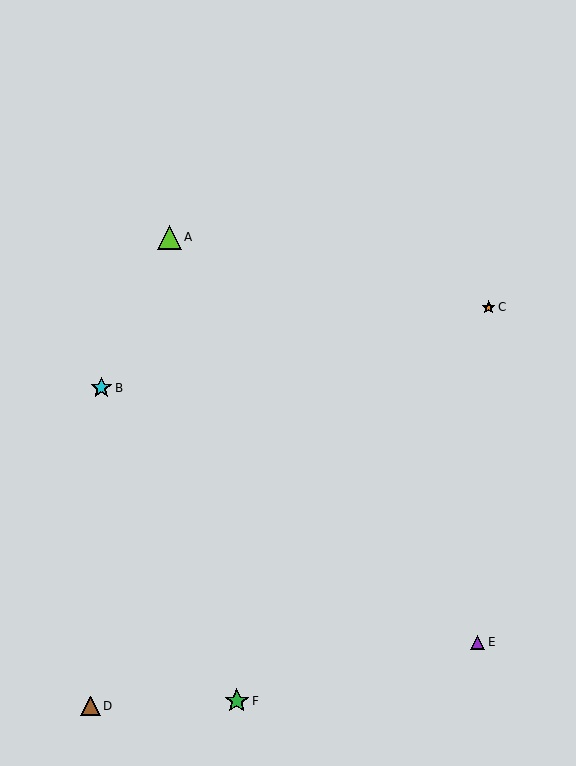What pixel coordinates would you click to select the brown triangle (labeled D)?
Click at (91, 706) to select the brown triangle D.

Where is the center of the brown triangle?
The center of the brown triangle is at (91, 706).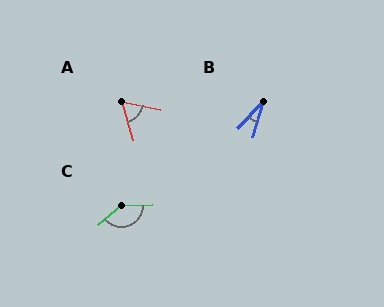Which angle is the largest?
C, at approximately 141 degrees.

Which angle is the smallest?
B, at approximately 28 degrees.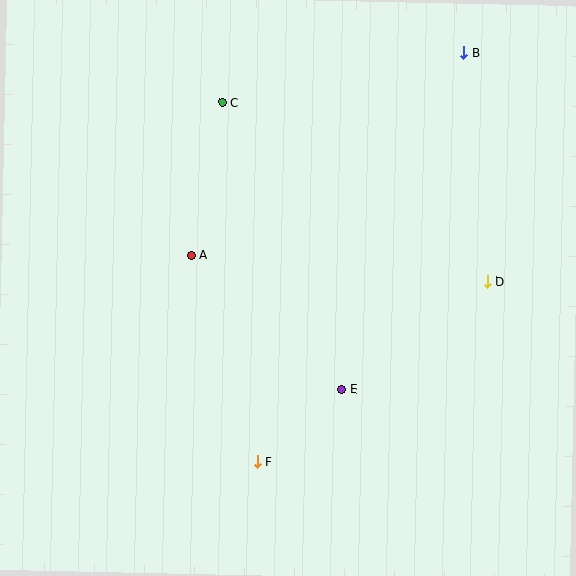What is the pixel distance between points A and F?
The distance between A and F is 217 pixels.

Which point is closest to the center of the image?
Point A at (191, 255) is closest to the center.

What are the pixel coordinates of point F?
Point F is at (258, 462).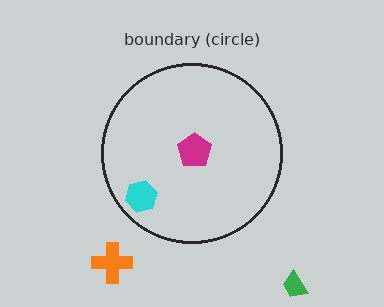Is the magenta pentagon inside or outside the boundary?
Inside.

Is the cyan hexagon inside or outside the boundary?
Inside.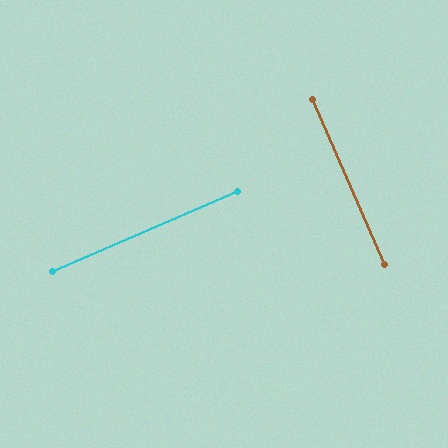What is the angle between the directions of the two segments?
Approximately 90 degrees.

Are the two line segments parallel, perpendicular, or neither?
Perpendicular — they meet at approximately 90°.